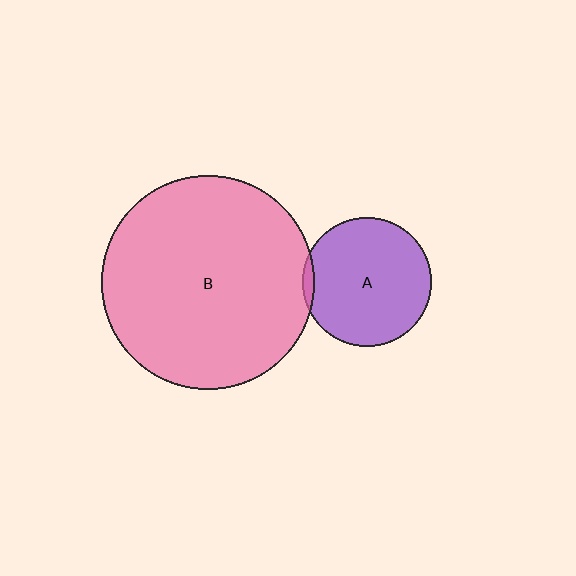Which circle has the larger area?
Circle B (pink).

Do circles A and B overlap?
Yes.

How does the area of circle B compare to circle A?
Approximately 2.7 times.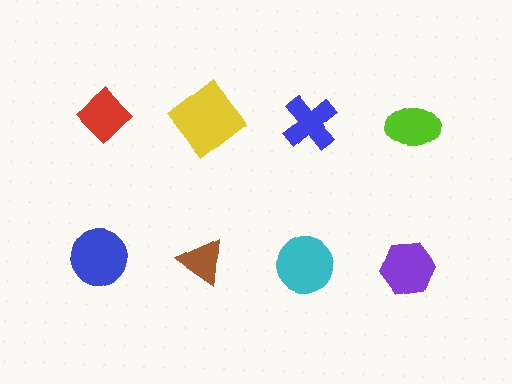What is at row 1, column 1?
A red diamond.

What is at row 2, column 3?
A cyan circle.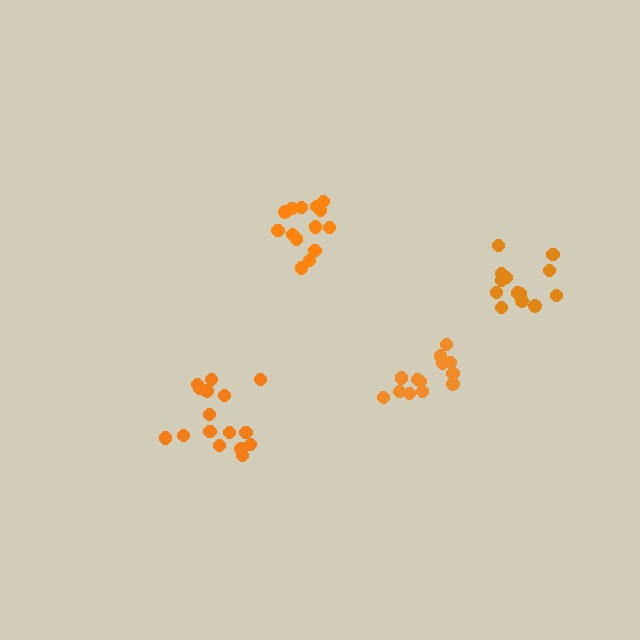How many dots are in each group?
Group 1: 16 dots, Group 2: 13 dots, Group 3: 14 dots, Group 4: 13 dots (56 total).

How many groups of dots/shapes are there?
There are 4 groups.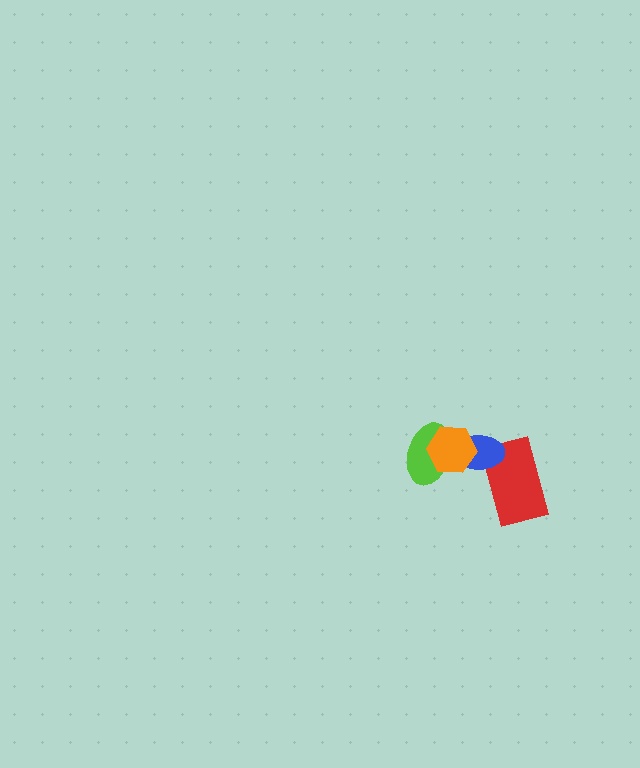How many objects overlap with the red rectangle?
1 object overlaps with the red rectangle.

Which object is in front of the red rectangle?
The blue ellipse is in front of the red rectangle.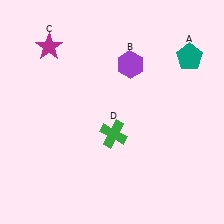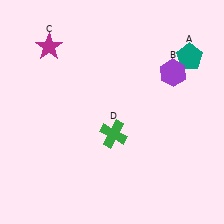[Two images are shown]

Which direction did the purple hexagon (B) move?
The purple hexagon (B) moved right.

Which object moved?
The purple hexagon (B) moved right.